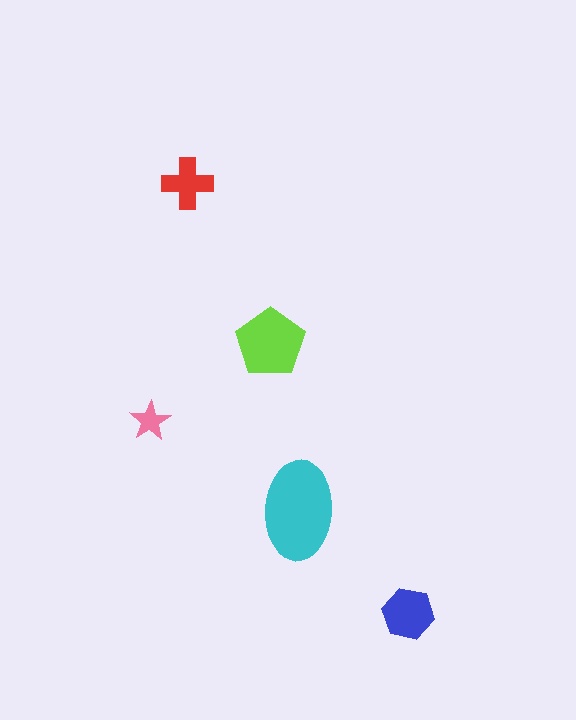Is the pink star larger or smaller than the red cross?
Smaller.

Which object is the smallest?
The pink star.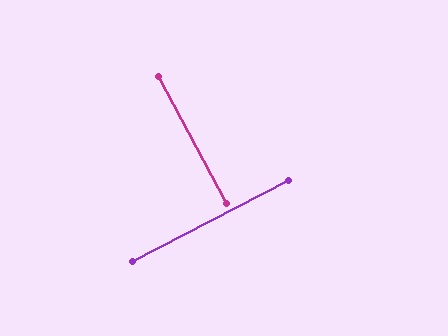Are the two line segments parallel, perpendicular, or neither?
Perpendicular — they meet at approximately 89°.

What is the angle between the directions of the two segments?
Approximately 89 degrees.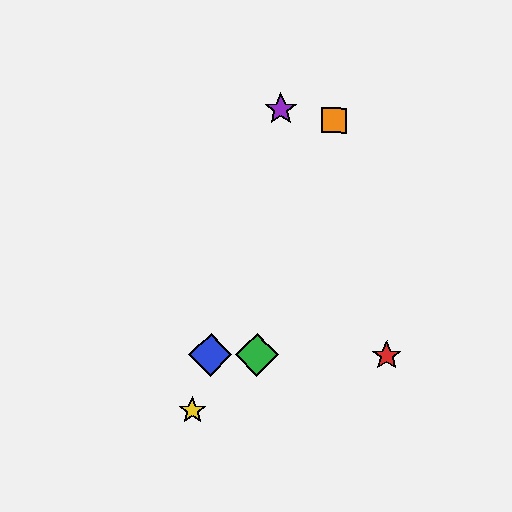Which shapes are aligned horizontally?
The red star, the blue diamond, the green diamond are aligned horizontally.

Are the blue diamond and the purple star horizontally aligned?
No, the blue diamond is at y≈354 and the purple star is at y≈109.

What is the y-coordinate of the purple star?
The purple star is at y≈109.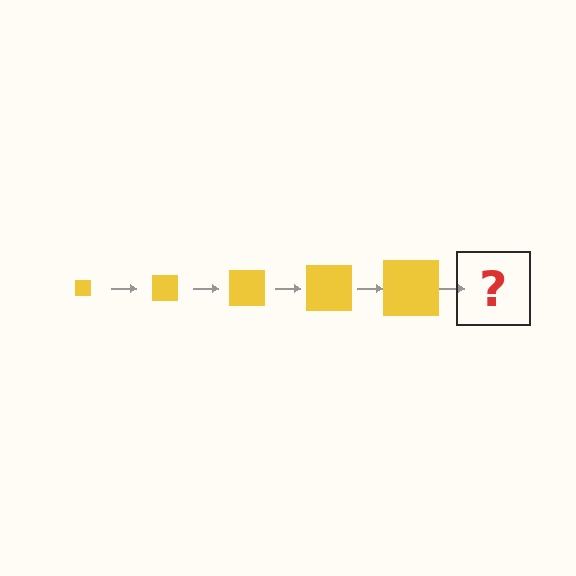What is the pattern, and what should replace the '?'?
The pattern is that the square gets progressively larger each step. The '?' should be a yellow square, larger than the previous one.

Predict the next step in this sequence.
The next step is a yellow square, larger than the previous one.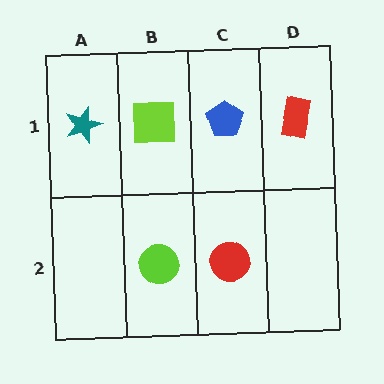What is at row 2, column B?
A lime circle.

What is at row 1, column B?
A lime square.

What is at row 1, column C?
A blue pentagon.